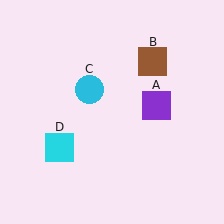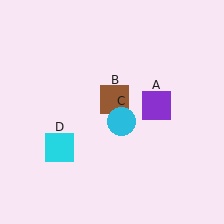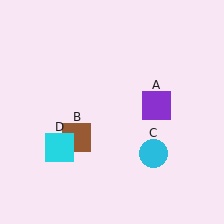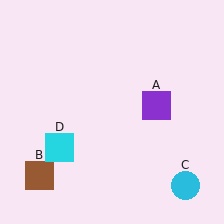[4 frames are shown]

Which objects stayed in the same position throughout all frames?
Purple square (object A) and cyan square (object D) remained stationary.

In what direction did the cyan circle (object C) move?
The cyan circle (object C) moved down and to the right.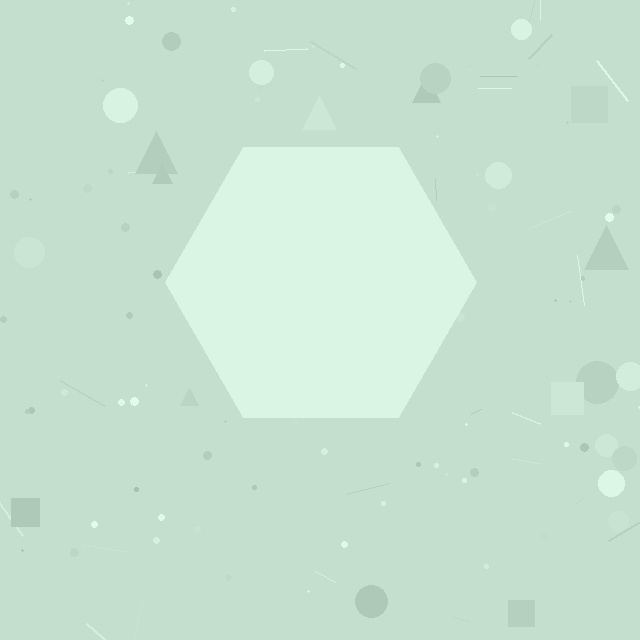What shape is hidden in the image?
A hexagon is hidden in the image.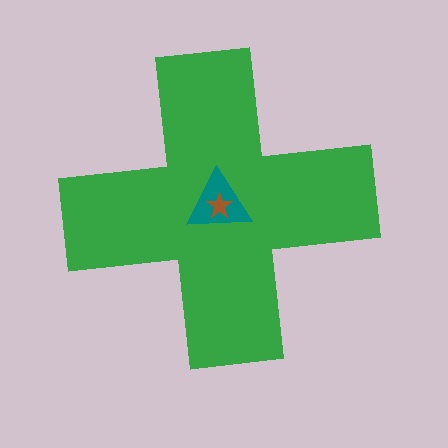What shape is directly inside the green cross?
The teal triangle.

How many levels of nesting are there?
3.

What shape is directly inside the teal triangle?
The brown star.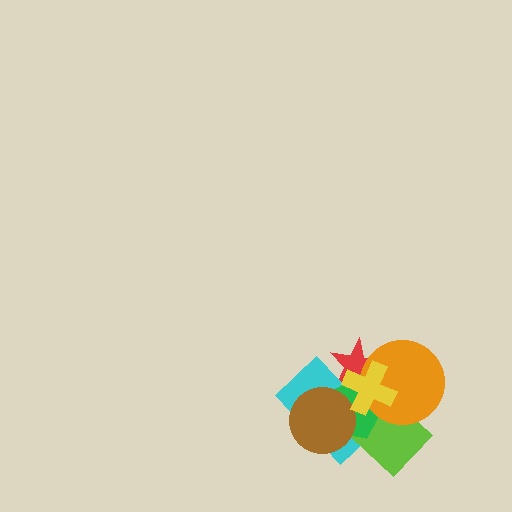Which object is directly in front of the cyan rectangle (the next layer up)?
The lime rectangle is directly in front of the cyan rectangle.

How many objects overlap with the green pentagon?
6 objects overlap with the green pentagon.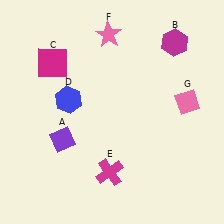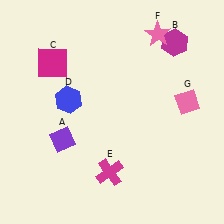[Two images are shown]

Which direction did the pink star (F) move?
The pink star (F) moved right.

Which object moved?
The pink star (F) moved right.